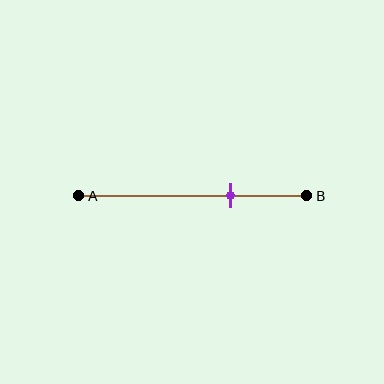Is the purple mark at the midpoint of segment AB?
No, the mark is at about 65% from A, not at the 50% midpoint.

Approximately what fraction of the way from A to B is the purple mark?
The purple mark is approximately 65% of the way from A to B.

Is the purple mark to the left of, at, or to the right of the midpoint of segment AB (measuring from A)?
The purple mark is to the right of the midpoint of segment AB.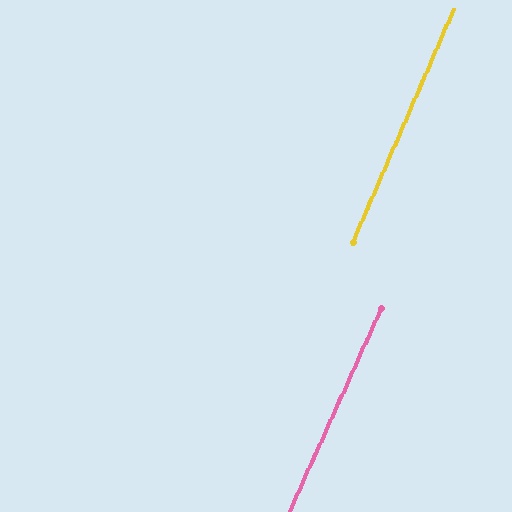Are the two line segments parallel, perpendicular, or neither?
Parallel — their directions differ by only 1.0°.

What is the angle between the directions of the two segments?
Approximately 1 degree.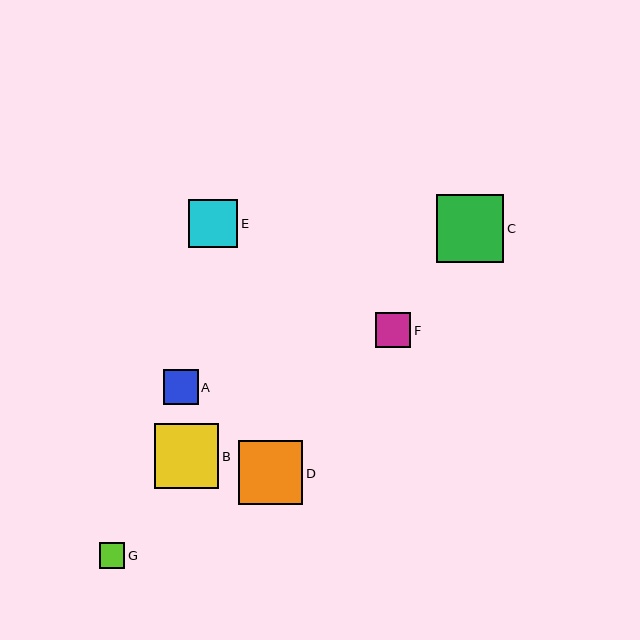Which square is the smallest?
Square G is the smallest with a size of approximately 25 pixels.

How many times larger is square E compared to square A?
Square E is approximately 1.4 times the size of square A.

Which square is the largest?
Square C is the largest with a size of approximately 67 pixels.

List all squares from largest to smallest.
From largest to smallest: C, B, D, E, A, F, G.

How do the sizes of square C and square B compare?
Square C and square B are approximately the same size.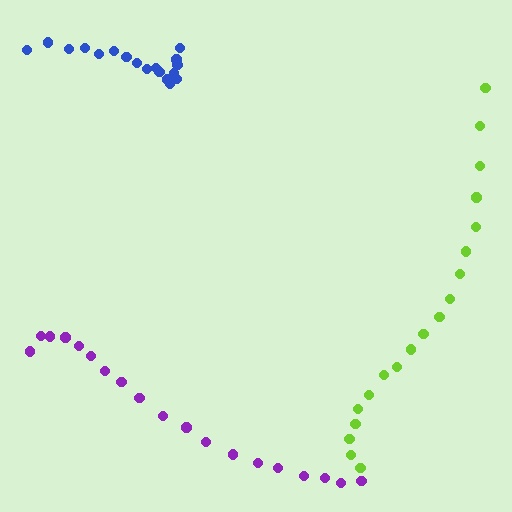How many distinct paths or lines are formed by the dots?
There are 3 distinct paths.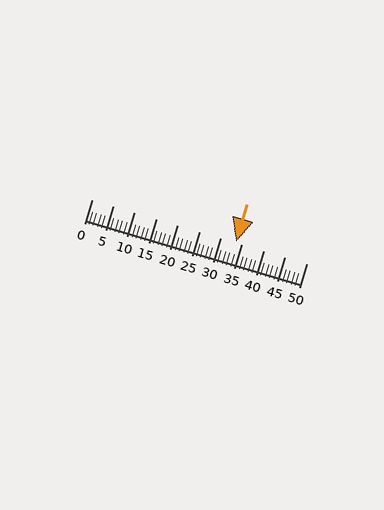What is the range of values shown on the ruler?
The ruler shows values from 0 to 50.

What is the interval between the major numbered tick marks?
The major tick marks are spaced 5 units apart.